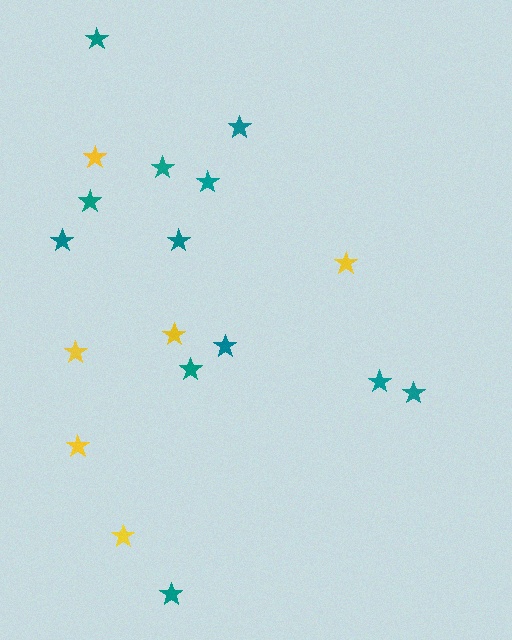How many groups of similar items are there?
There are 2 groups: one group of yellow stars (6) and one group of teal stars (12).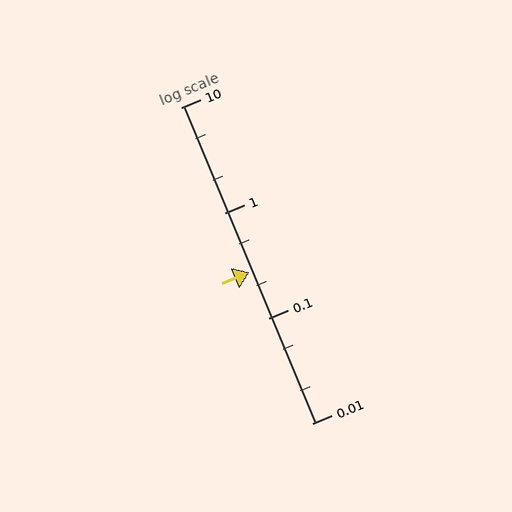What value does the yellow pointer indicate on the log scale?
The pointer indicates approximately 0.27.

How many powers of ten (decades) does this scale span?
The scale spans 3 decades, from 0.01 to 10.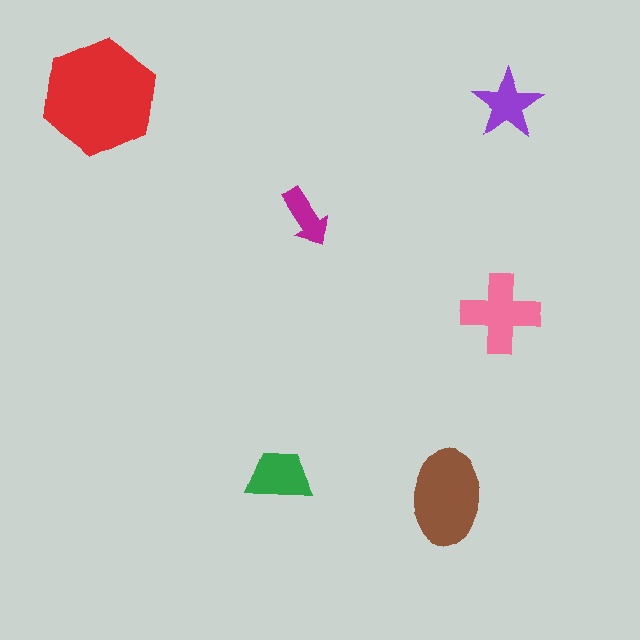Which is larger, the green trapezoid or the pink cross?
The pink cross.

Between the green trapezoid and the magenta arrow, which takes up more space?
The green trapezoid.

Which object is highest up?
The purple star is topmost.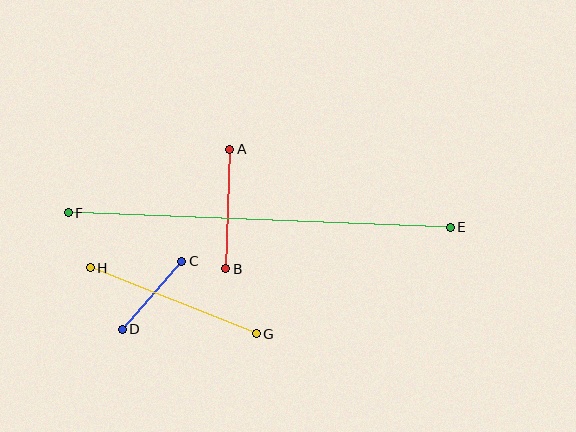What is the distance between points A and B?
The distance is approximately 119 pixels.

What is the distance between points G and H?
The distance is approximately 178 pixels.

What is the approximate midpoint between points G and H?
The midpoint is at approximately (173, 301) pixels.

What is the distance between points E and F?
The distance is approximately 382 pixels.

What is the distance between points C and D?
The distance is approximately 90 pixels.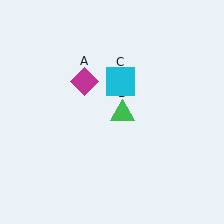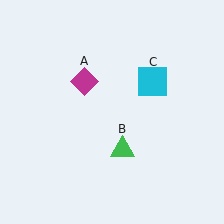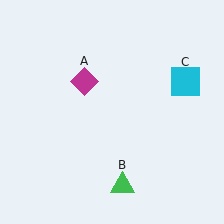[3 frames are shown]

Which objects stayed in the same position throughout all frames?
Magenta diamond (object A) remained stationary.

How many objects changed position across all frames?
2 objects changed position: green triangle (object B), cyan square (object C).